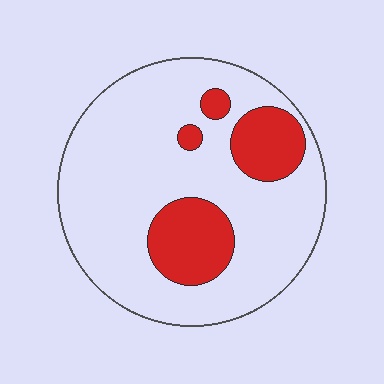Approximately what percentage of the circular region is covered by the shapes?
Approximately 20%.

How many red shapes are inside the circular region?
4.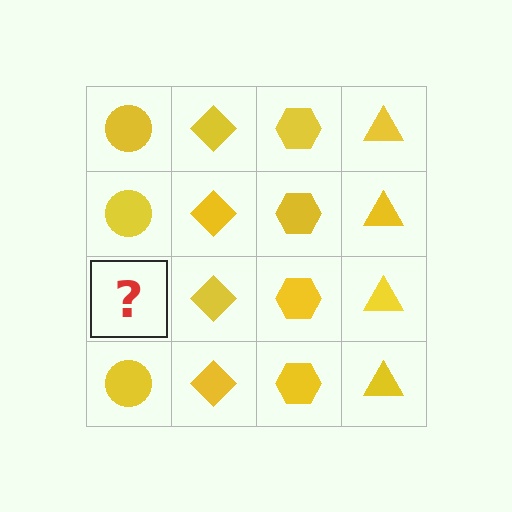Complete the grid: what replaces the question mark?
The question mark should be replaced with a yellow circle.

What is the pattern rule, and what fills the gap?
The rule is that each column has a consistent shape. The gap should be filled with a yellow circle.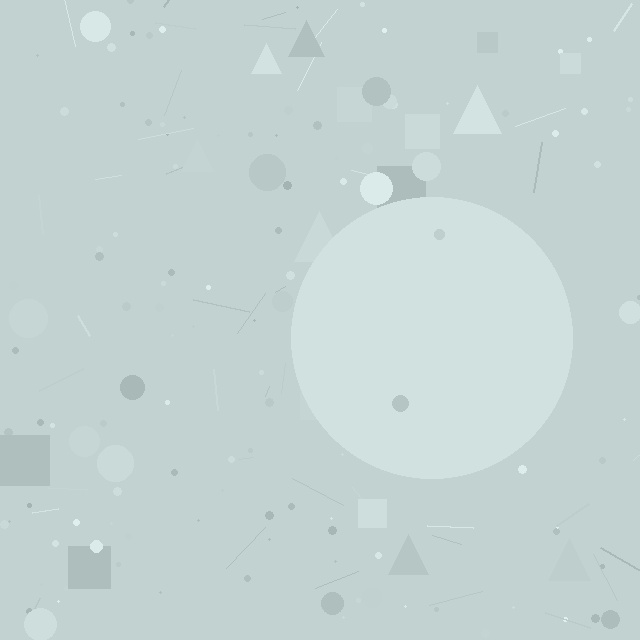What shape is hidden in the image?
A circle is hidden in the image.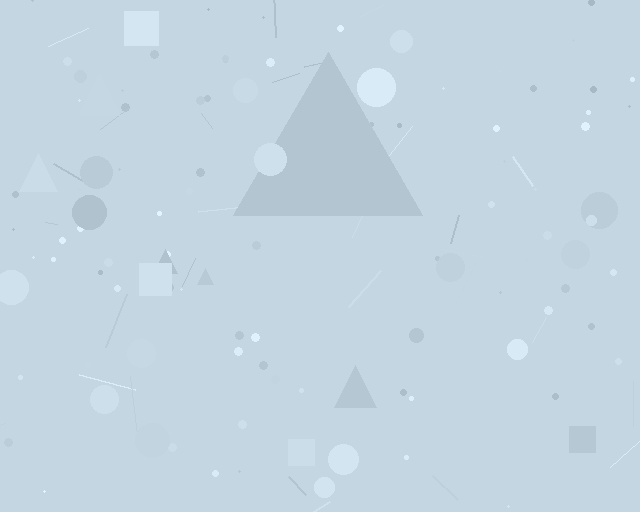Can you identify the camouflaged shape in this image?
The camouflaged shape is a triangle.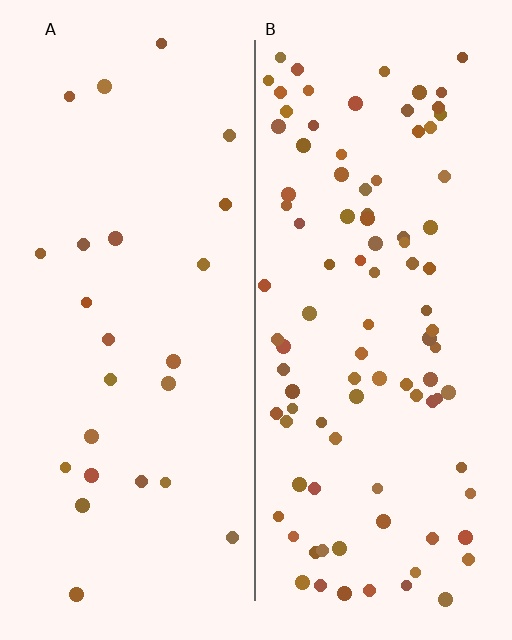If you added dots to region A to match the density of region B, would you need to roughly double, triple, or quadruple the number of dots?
Approximately quadruple.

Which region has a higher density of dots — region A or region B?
B (the right).